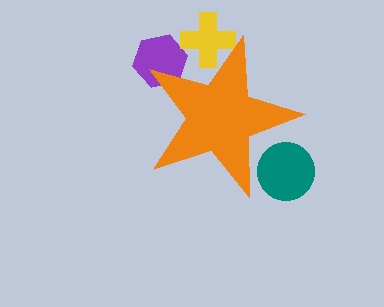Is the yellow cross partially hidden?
Yes, the yellow cross is partially hidden behind the orange star.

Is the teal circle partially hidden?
Yes, the teal circle is partially hidden behind the orange star.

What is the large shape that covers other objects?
An orange star.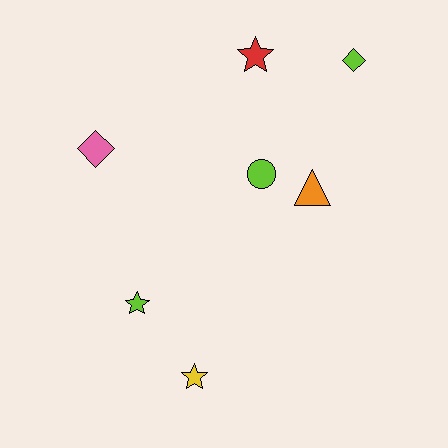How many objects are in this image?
There are 7 objects.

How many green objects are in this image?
There are no green objects.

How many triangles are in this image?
There is 1 triangle.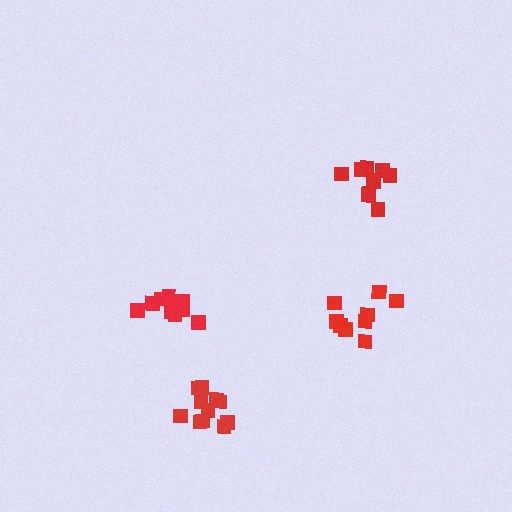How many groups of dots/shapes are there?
There are 4 groups.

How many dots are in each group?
Group 1: 9 dots, Group 2: 9 dots, Group 3: 10 dots, Group 4: 11 dots (39 total).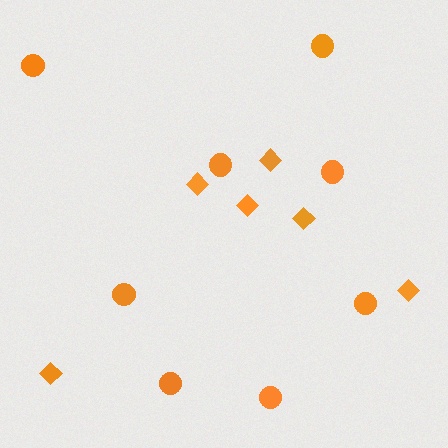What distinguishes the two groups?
There are 2 groups: one group of diamonds (6) and one group of circles (8).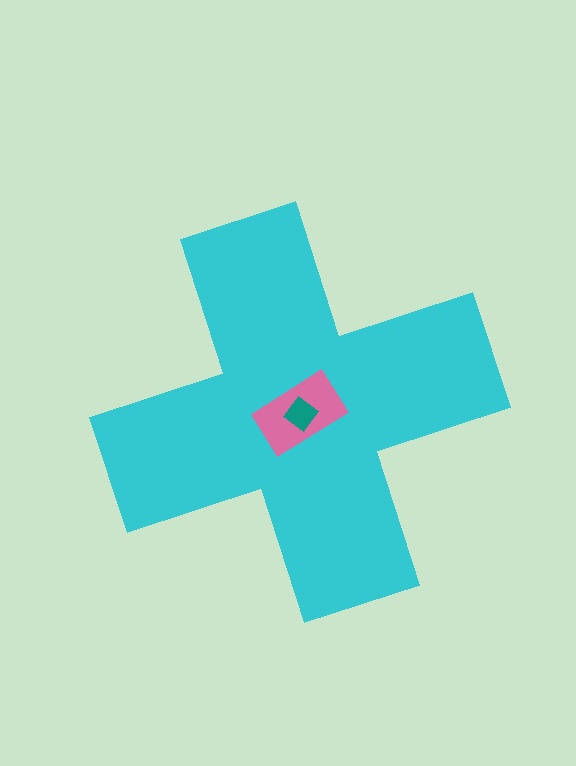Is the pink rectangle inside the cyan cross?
Yes.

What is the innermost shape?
The teal diamond.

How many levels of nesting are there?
3.